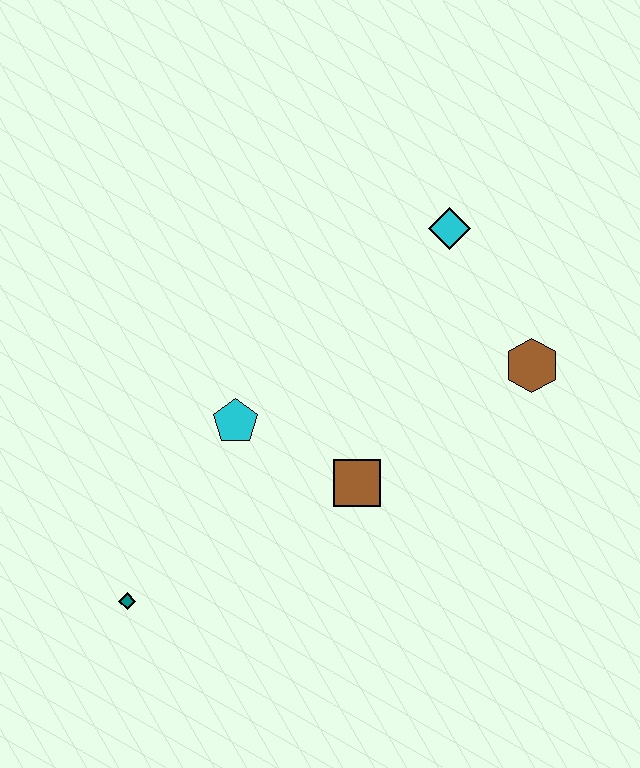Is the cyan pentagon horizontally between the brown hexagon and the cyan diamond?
No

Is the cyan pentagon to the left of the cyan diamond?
Yes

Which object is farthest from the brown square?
The cyan diamond is farthest from the brown square.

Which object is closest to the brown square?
The cyan pentagon is closest to the brown square.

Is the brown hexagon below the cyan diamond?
Yes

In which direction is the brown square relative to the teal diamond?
The brown square is to the right of the teal diamond.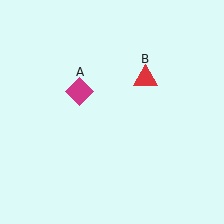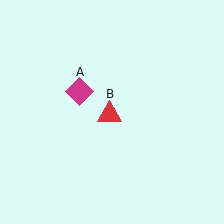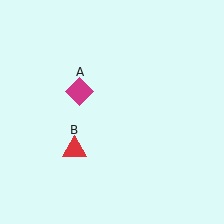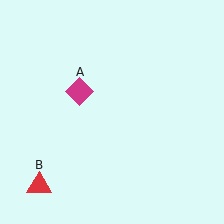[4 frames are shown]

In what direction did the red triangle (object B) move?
The red triangle (object B) moved down and to the left.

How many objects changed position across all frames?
1 object changed position: red triangle (object B).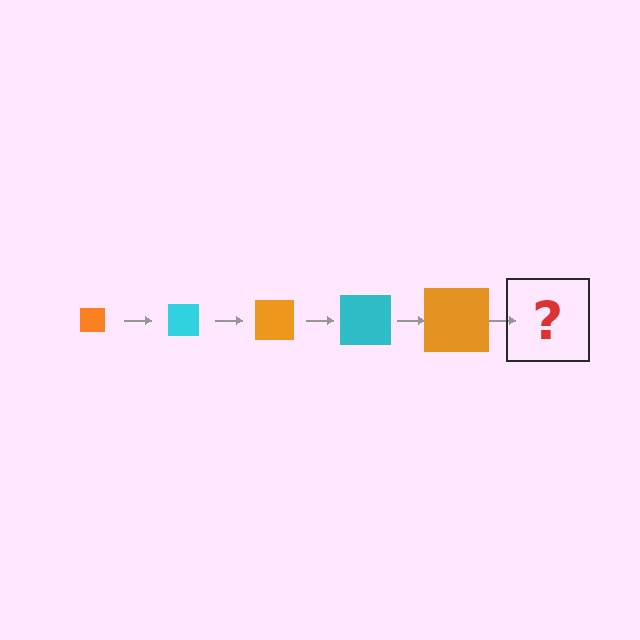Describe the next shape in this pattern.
It should be a cyan square, larger than the previous one.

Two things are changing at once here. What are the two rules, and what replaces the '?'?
The two rules are that the square grows larger each step and the color cycles through orange and cyan. The '?' should be a cyan square, larger than the previous one.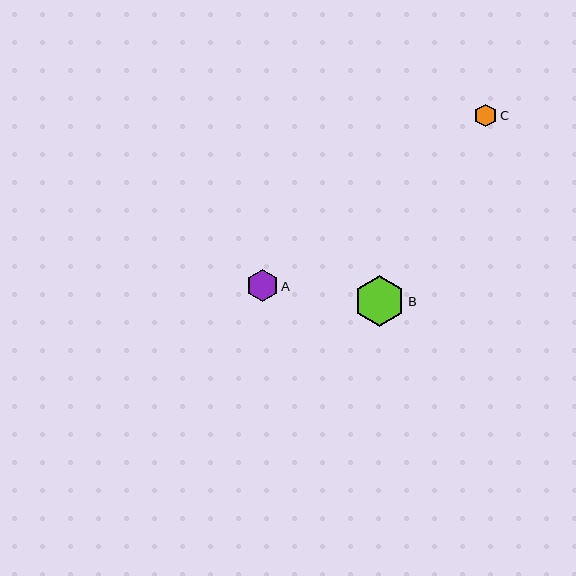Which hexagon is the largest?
Hexagon B is the largest with a size of approximately 51 pixels.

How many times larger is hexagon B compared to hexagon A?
Hexagon B is approximately 1.6 times the size of hexagon A.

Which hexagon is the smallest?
Hexagon C is the smallest with a size of approximately 22 pixels.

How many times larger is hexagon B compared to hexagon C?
Hexagon B is approximately 2.3 times the size of hexagon C.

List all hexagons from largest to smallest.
From largest to smallest: B, A, C.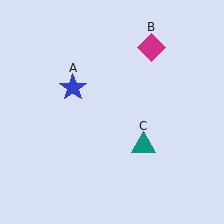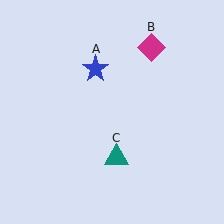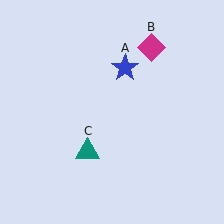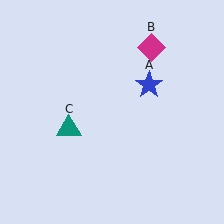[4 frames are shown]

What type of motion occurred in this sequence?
The blue star (object A), teal triangle (object C) rotated clockwise around the center of the scene.